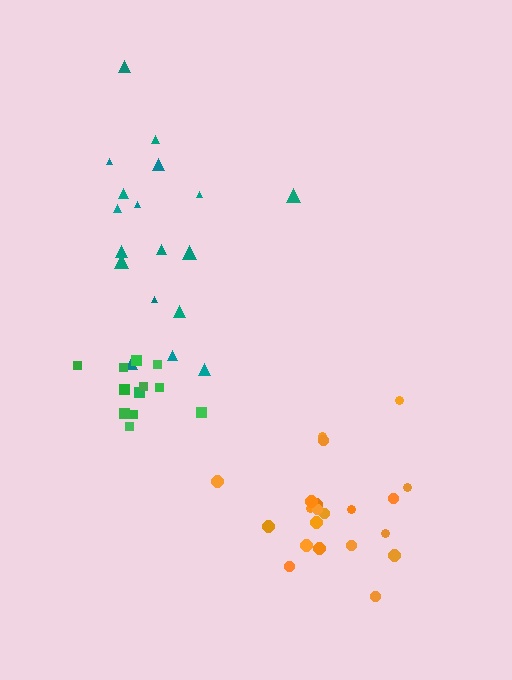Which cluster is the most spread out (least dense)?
Teal.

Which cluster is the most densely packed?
Green.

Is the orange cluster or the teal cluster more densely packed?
Orange.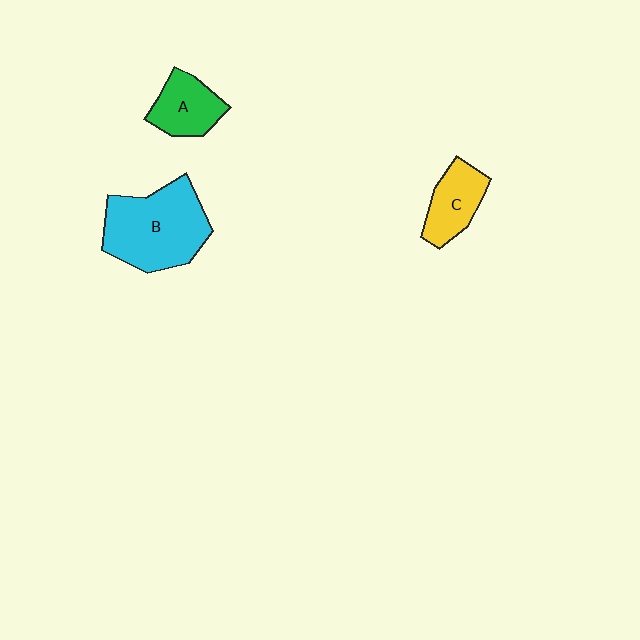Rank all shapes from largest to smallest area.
From largest to smallest: B (cyan), A (green), C (yellow).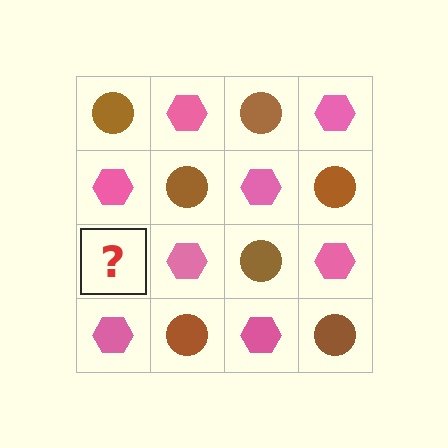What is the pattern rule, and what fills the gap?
The rule is that it alternates brown circle and pink hexagon in a checkerboard pattern. The gap should be filled with a brown circle.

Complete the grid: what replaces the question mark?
The question mark should be replaced with a brown circle.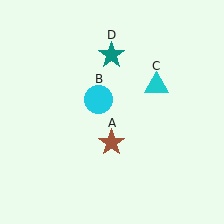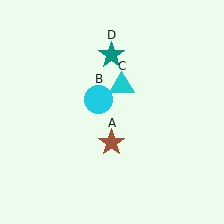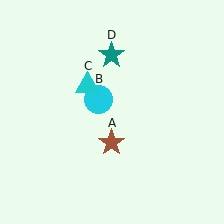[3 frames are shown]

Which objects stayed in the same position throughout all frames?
Brown star (object A) and cyan circle (object B) and teal star (object D) remained stationary.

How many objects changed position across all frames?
1 object changed position: cyan triangle (object C).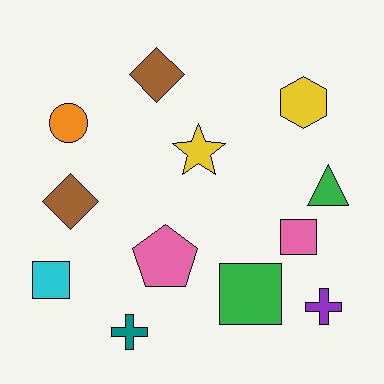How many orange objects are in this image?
There is 1 orange object.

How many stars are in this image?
There is 1 star.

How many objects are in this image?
There are 12 objects.